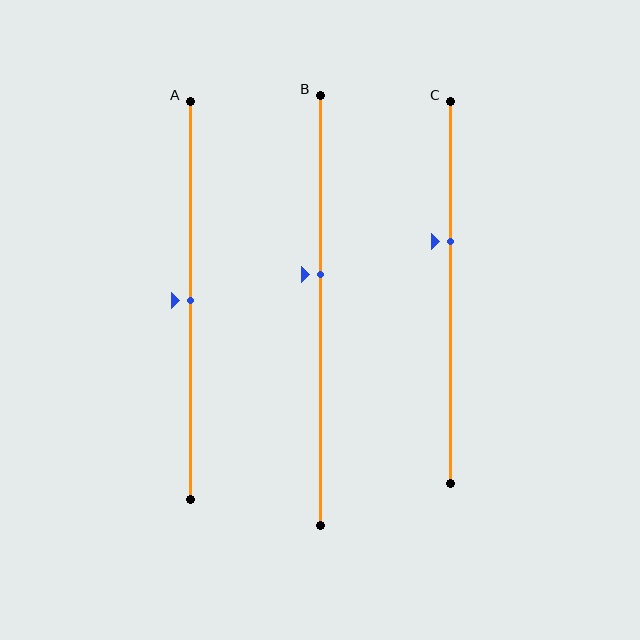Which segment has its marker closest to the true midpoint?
Segment A has its marker closest to the true midpoint.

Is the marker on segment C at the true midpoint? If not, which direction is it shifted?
No, the marker on segment C is shifted upward by about 13% of the segment length.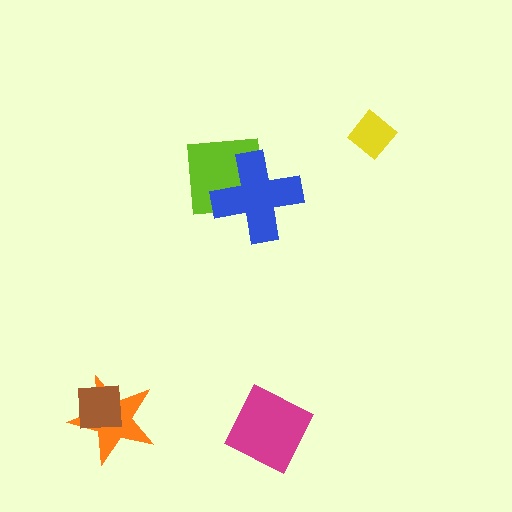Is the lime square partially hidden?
Yes, it is partially covered by another shape.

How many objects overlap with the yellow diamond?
0 objects overlap with the yellow diamond.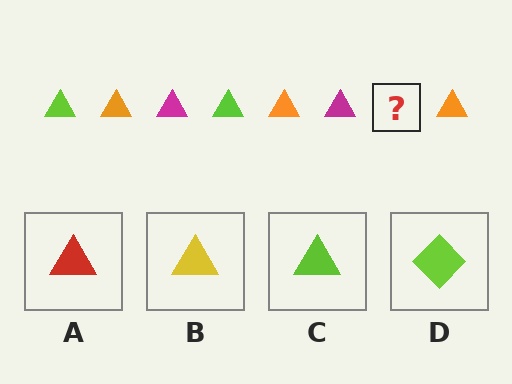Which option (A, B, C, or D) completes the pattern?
C.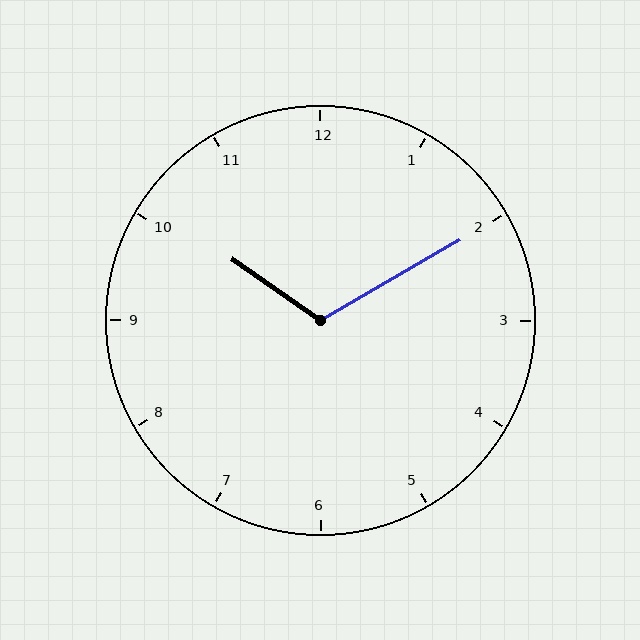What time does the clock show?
10:10.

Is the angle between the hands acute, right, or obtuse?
It is obtuse.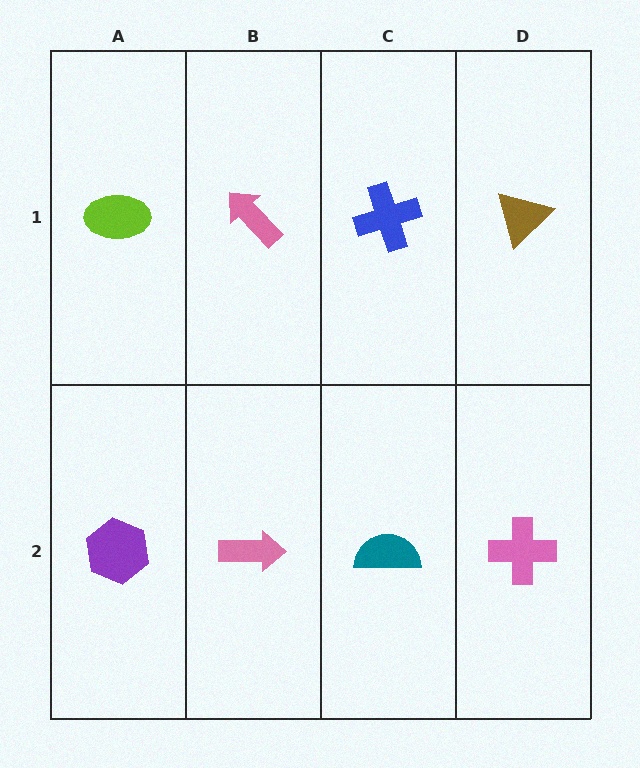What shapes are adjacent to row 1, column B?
A pink arrow (row 2, column B), a lime ellipse (row 1, column A), a blue cross (row 1, column C).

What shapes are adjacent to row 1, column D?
A pink cross (row 2, column D), a blue cross (row 1, column C).